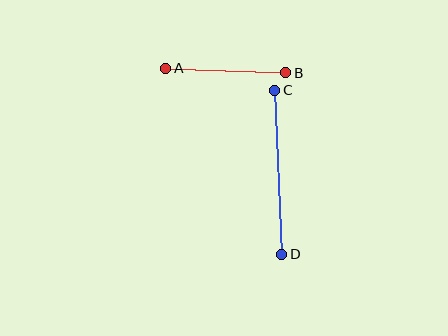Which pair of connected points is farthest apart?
Points C and D are farthest apart.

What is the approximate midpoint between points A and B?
The midpoint is at approximately (226, 71) pixels.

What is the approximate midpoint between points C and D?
The midpoint is at approximately (278, 172) pixels.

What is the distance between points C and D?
The distance is approximately 164 pixels.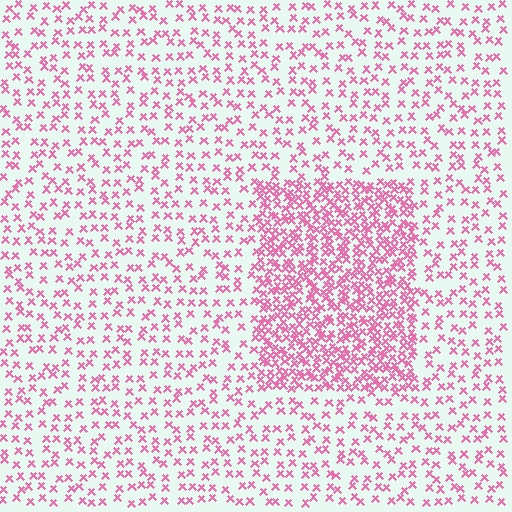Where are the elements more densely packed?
The elements are more densely packed inside the rectangle boundary.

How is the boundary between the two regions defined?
The boundary is defined by a change in element density (approximately 2.5x ratio). All elements are the same color, size, and shape.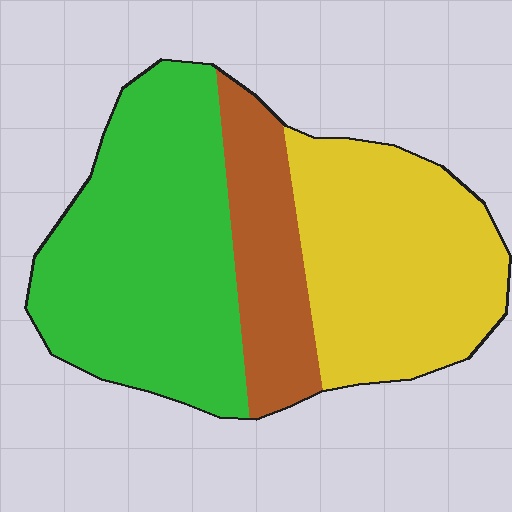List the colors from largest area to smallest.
From largest to smallest: green, yellow, brown.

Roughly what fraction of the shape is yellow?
Yellow covers about 35% of the shape.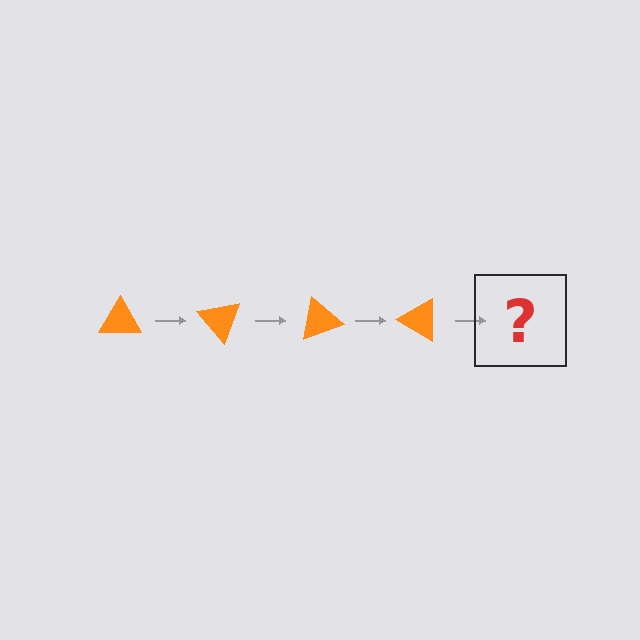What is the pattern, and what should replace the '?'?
The pattern is that the triangle rotates 50 degrees each step. The '?' should be an orange triangle rotated 200 degrees.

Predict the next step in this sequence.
The next step is an orange triangle rotated 200 degrees.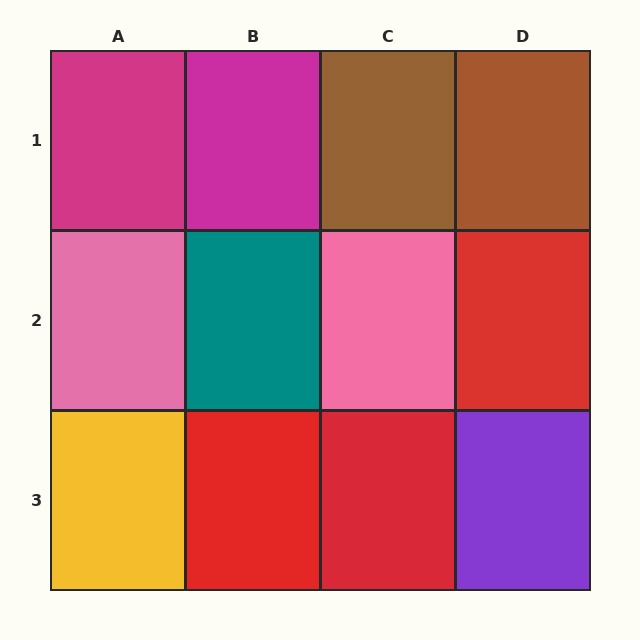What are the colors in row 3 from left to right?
Yellow, red, red, purple.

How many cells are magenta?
2 cells are magenta.